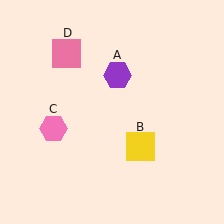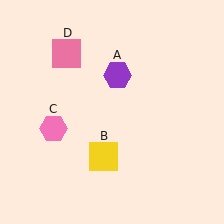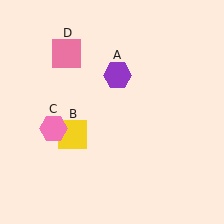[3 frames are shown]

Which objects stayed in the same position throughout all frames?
Purple hexagon (object A) and pink hexagon (object C) and pink square (object D) remained stationary.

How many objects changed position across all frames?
1 object changed position: yellow square (object B).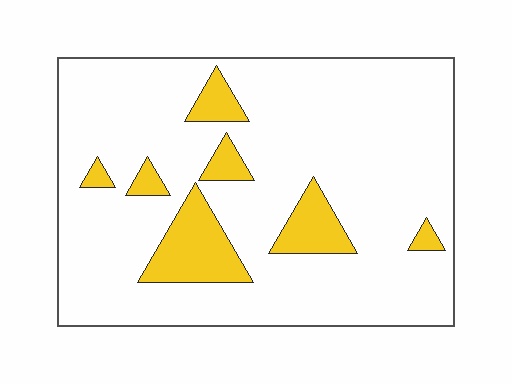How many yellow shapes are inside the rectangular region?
7.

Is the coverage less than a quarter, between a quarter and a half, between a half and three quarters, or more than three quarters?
Less than a quarter.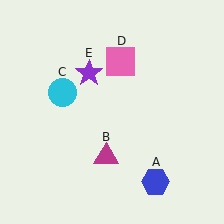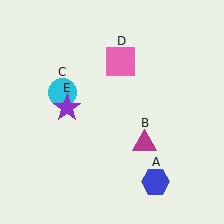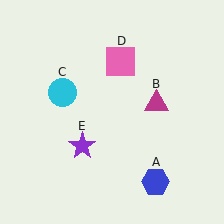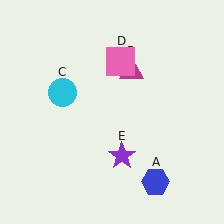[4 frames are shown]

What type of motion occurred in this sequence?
The magenta triangle (object B), purple star (object E) rotated counterclockwise around the center of the scene.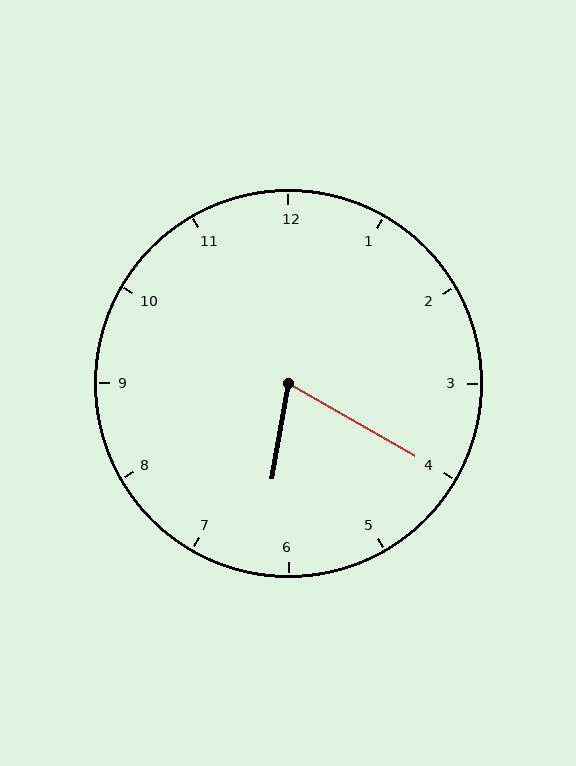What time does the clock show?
6:20.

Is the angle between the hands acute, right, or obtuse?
It is acute.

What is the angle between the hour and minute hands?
Approximately 70 degrees.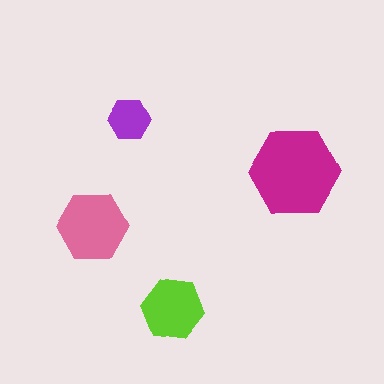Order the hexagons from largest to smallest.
the magenta one, the pink one, the lime one, the purple one.